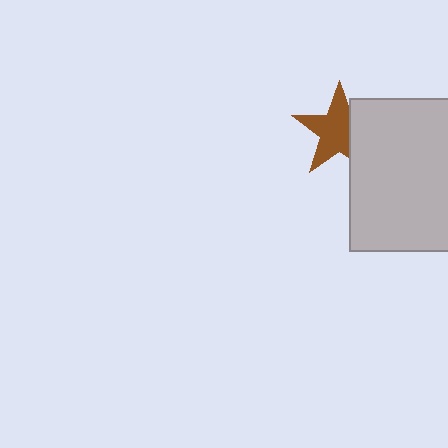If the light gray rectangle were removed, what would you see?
You would see the complete brown star.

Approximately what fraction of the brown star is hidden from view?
Roughly 30% of the brown star is hidden behind the light gray rectangle.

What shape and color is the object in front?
The object in front is a light gray rectangle.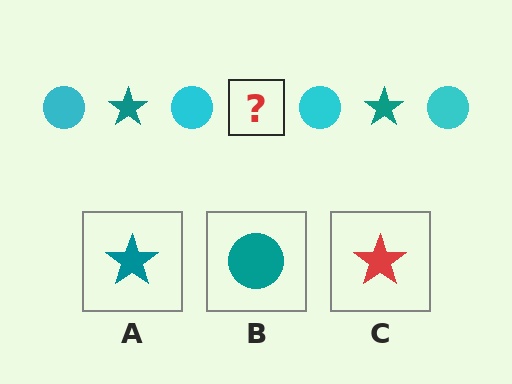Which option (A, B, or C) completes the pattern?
A.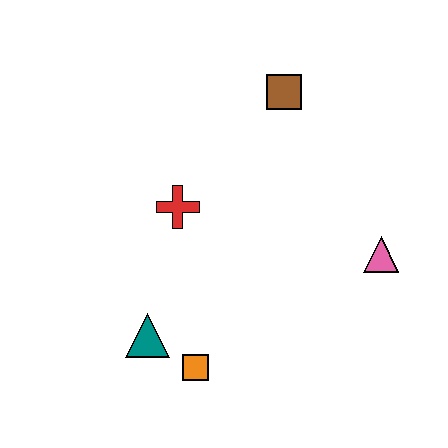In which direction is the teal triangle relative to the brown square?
The teal triangle is below the brown square.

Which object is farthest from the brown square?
The orange square is farthest from the brown square.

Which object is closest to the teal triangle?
The orange square is closest to the teal triangle.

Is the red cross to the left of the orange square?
Yes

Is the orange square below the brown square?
Yes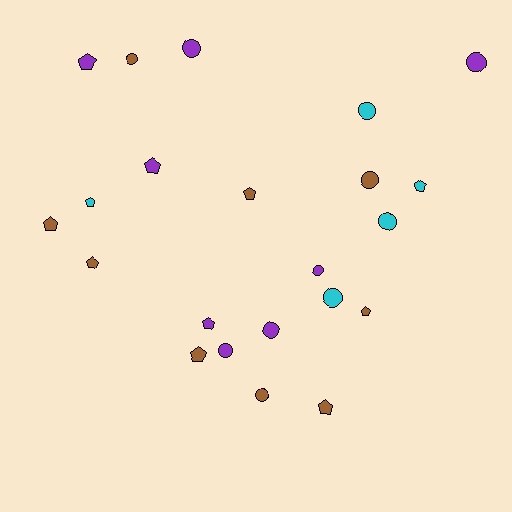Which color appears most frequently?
Brown, with 9 objects.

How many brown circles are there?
There are 3 brown circles.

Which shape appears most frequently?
Circle, with 11 objects.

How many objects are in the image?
There are 22 objects.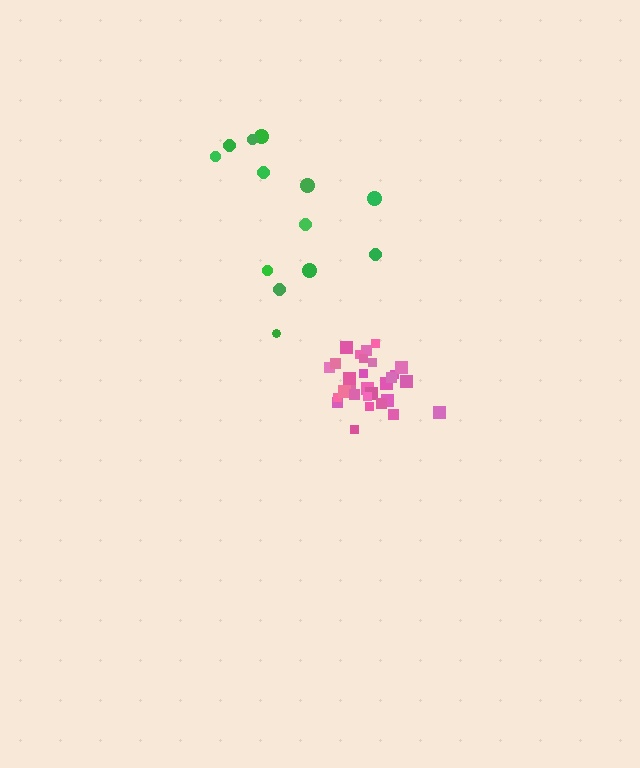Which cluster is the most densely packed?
Pink.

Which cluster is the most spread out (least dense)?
Green.